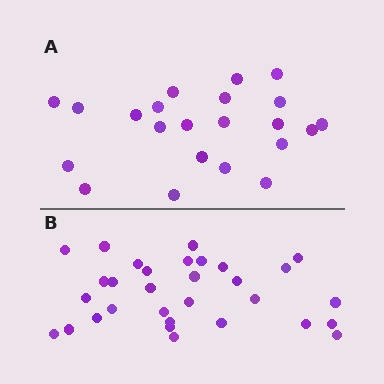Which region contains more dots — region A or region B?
Region B (the bottom region) has more dots.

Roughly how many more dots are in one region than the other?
Region B has roughly 8 or so more dots than region A.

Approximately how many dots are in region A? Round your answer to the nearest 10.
About 20 dots. (The exact count is 22, which rounds to 20.)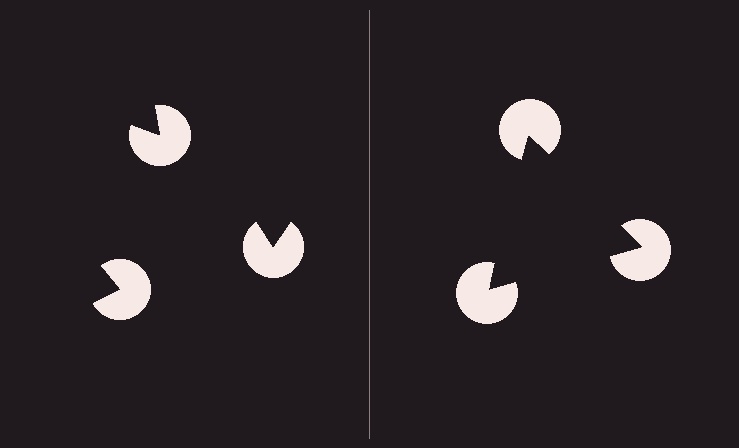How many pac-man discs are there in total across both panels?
6 — 3 on each side.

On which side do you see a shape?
An illusory triangle appears on the right side. On the left side the wedge cuts are rotated, so no coherent shape forms.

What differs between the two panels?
The pac-man discs are positioned identically on both sides; only the wedge orientations differ. On the right they align to a triangle; on the left they are misaligned.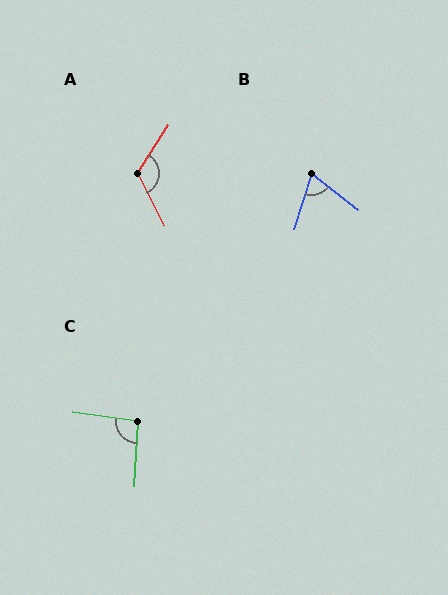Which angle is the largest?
A, at approximately 120 degrees.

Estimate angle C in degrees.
Approximately 95 degrees.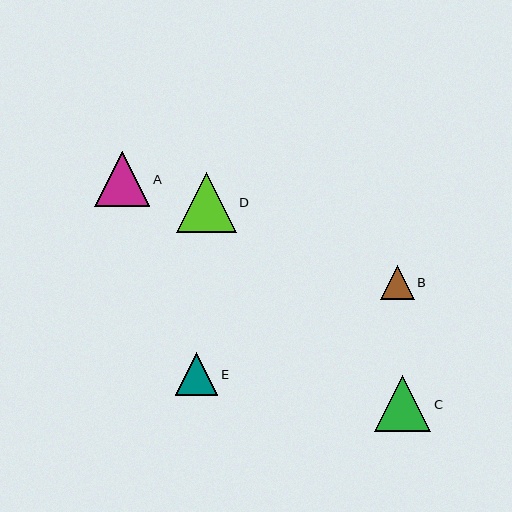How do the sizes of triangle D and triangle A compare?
Triangle D and triangle A are approximately the same size.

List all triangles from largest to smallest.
From largest to smallest: D, C, A, E, B.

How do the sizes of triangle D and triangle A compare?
Triangle D and triangle A are approximately the same size.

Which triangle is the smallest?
Triangle B is the smallest with a size of approximately 34 pixels.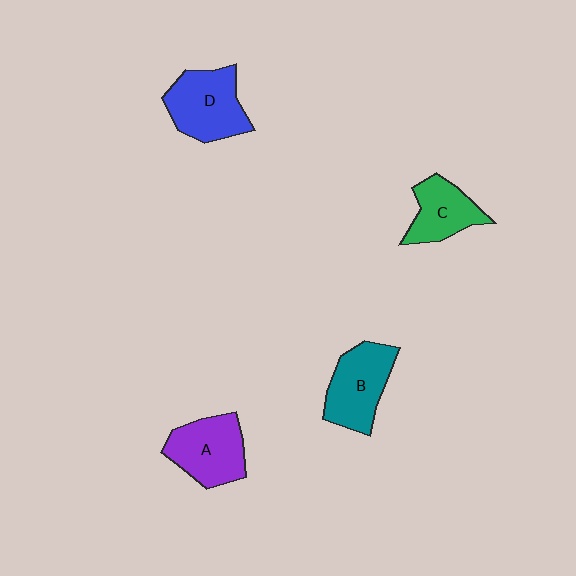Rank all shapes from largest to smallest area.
From largest to smallest: D (blue), B (teal), A (purple), C (green).